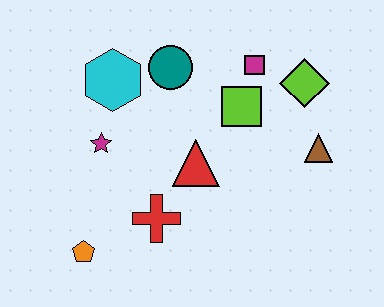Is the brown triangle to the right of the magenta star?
Yes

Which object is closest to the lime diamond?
The magenta square is closest to the lime diamond.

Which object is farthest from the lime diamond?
The orange pentagon is farthest from the lime diamond.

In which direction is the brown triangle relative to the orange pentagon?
The brown triangle is to the right of the orange pentagon.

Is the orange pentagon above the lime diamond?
No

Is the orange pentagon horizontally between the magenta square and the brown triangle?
No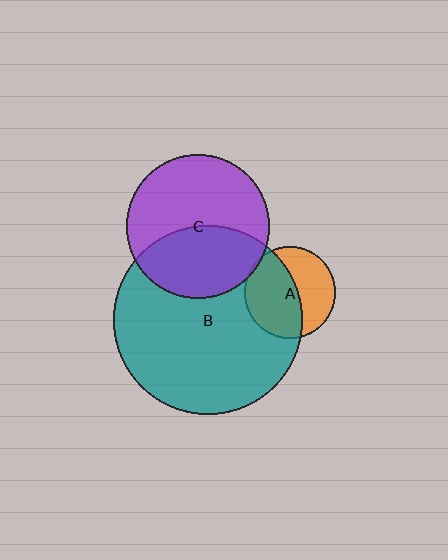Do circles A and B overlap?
Yes.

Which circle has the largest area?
Circle B (teal).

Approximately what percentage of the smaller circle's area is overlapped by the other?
Approximately 55%.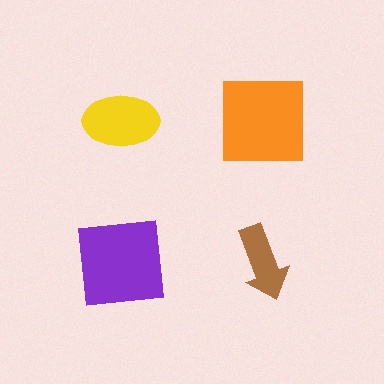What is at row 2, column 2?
A brown arrow.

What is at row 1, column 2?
An orange square.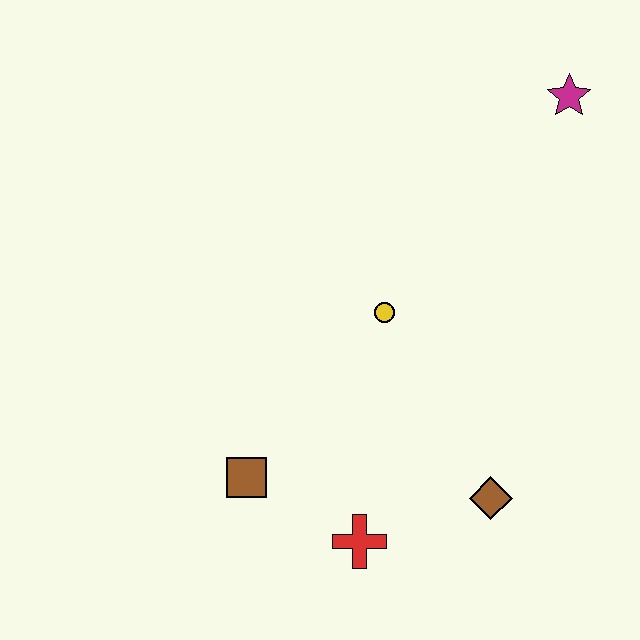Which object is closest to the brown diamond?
The red cross is closest to the brown diamond.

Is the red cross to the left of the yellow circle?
Yes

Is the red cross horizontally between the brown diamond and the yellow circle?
No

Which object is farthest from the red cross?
The magenta star is farthest from the red cross.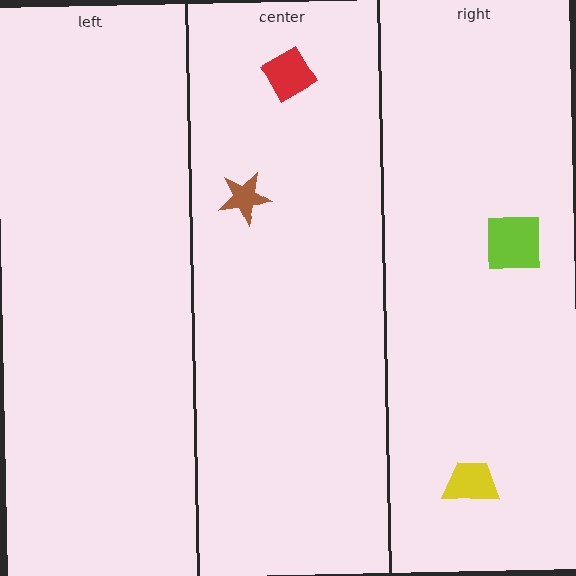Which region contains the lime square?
The right region.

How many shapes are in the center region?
2.